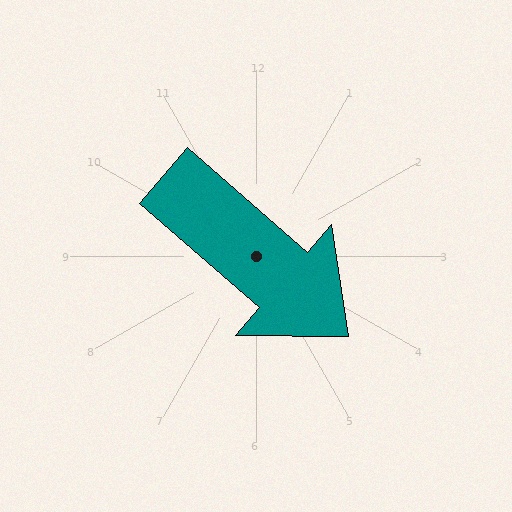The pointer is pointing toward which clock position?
Roughly 4 o'clock.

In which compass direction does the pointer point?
Southeast.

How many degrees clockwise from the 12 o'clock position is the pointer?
Approximately 131 degrees.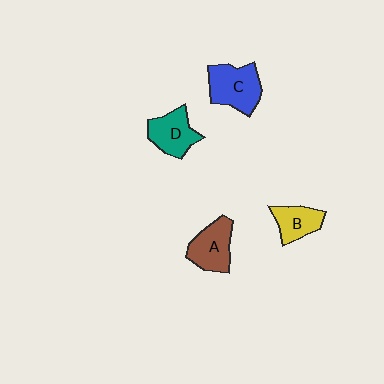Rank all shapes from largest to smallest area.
From largest to smallest: C (blue), A (brown), D (teal), B (yellow).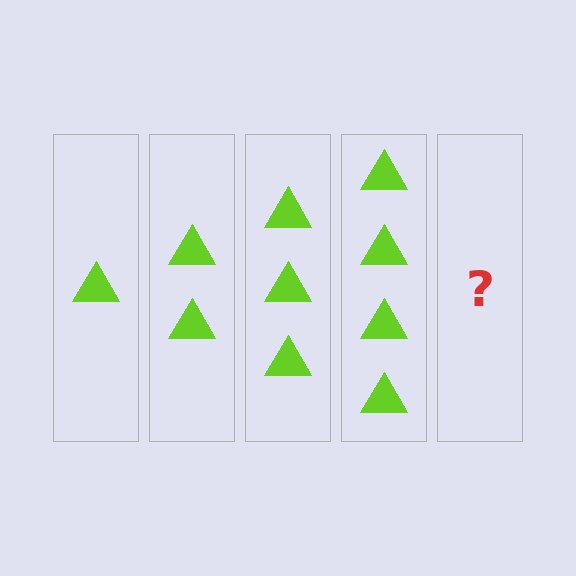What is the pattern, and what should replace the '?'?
The pattern is that each step adds one more triangle. The '?' should be 5 triangles.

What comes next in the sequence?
The next element should be 5 triangles.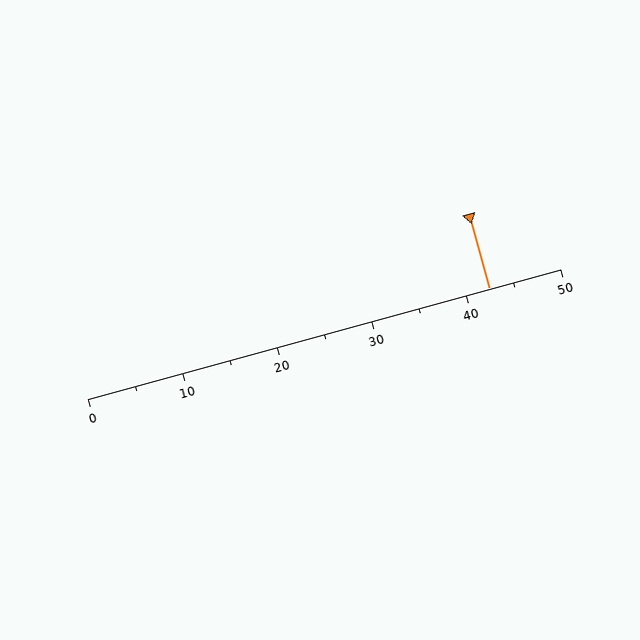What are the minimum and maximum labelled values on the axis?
The axis runs from 0 to 50.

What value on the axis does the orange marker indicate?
The marker indicates approximately 42.5.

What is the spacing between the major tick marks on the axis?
The major ticks are spaced 10 apart.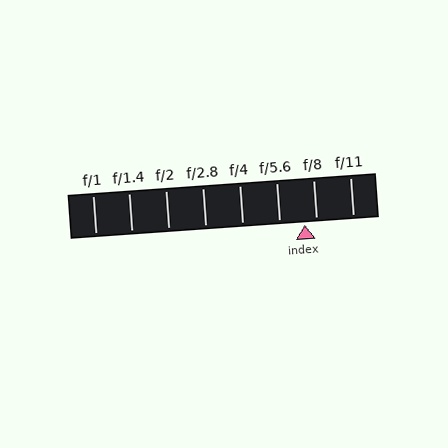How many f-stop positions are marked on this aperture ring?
There are 8 f-stop positions marked.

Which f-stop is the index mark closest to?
The index mark is closest to f/8.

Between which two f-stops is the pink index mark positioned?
The index mark is between f/5.6 and f/8.